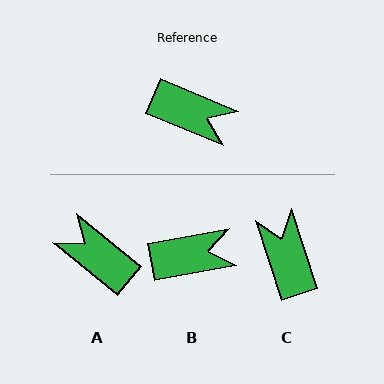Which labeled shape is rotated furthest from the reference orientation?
A, about 163 degrees away.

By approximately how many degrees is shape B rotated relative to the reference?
Approximately 33 degrees counter-clockwise.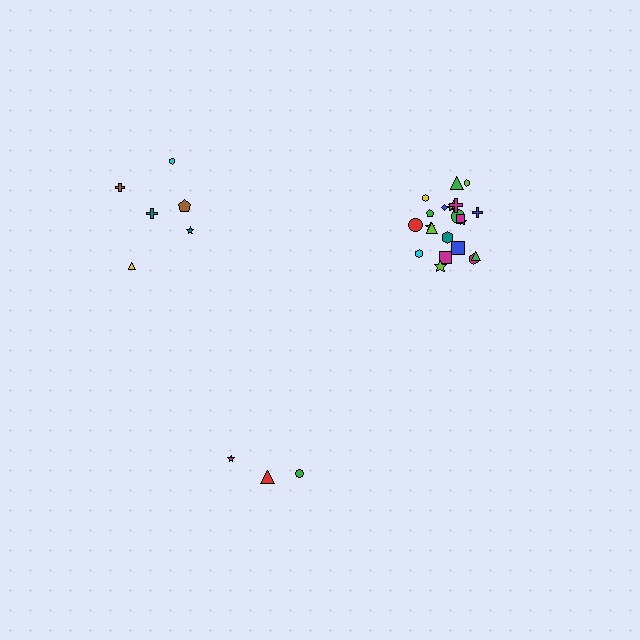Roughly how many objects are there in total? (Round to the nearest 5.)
Roughly 30 objects in total.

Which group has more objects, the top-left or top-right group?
The top-right group.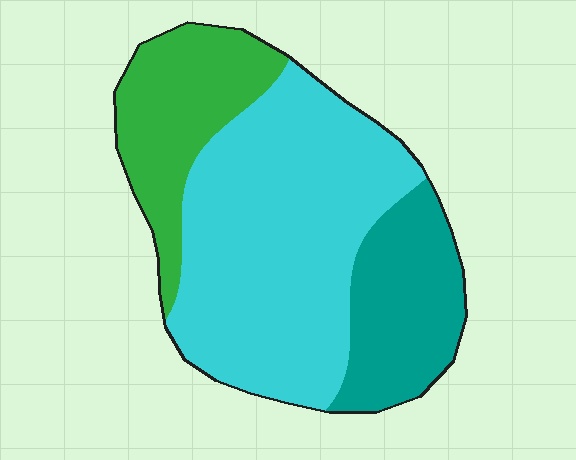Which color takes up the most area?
Cyan, at roughly 55%.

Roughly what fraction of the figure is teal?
Teal takes up about one fifth (1/5) of the figure.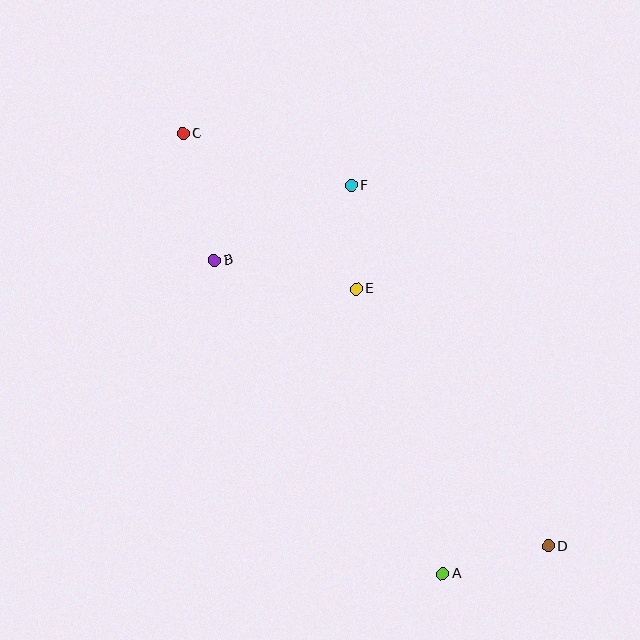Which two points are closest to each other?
Points E and F are closest to each other.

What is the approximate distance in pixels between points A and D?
The distance between A and D is approximately 109 pixels.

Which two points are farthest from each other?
Points C and D are farthest from each other.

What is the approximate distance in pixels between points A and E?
The distance between A and E is approximately 298 pixels.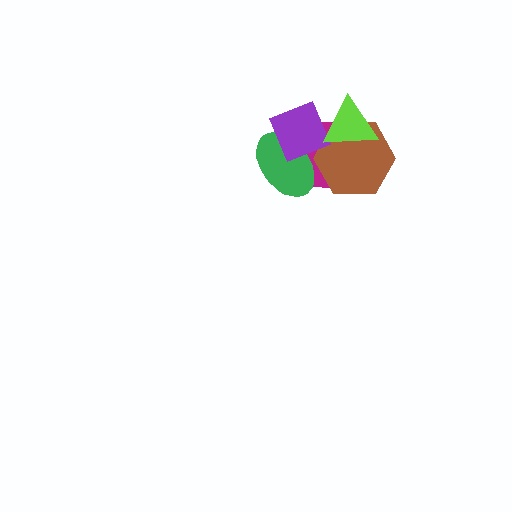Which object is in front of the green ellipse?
The purple diamond is in front of the green ellipse.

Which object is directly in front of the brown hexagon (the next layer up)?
The green ellipse is directly in front of the brown hexagon.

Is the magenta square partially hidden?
Yes, it is partially covered by another shape.